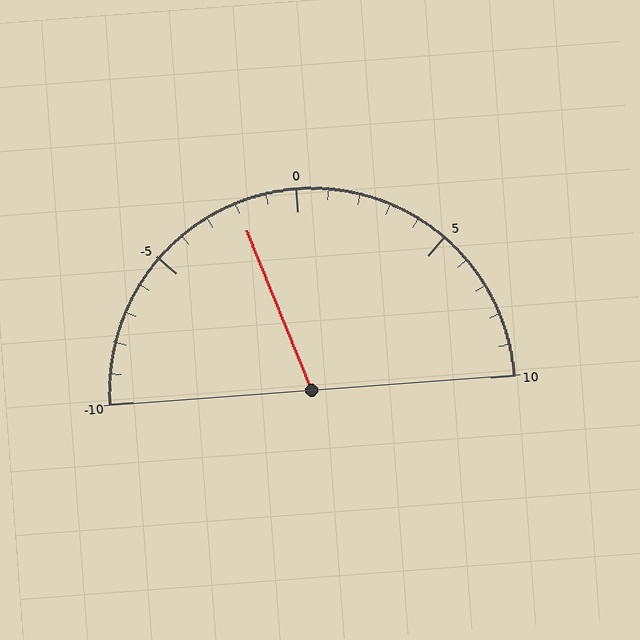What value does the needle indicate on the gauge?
The needle indicates approximately -2.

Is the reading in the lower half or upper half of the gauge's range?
The reading is in the lower half of the range (-10 to 10).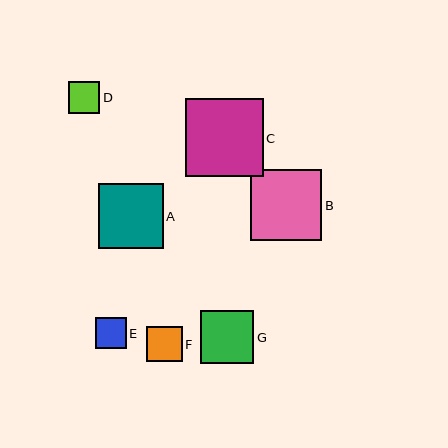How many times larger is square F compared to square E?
Square F is approximately 1.2 times the size of square E.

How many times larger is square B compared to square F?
Square B is approximately 2.0 times the size of square F.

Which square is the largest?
Square C is the largest with a size of approximately 78 pixels.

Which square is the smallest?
Square E is the smallest with a size of approximately 31 pixels.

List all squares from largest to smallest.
From largest to smallest: C, B, A, G, F, D, E.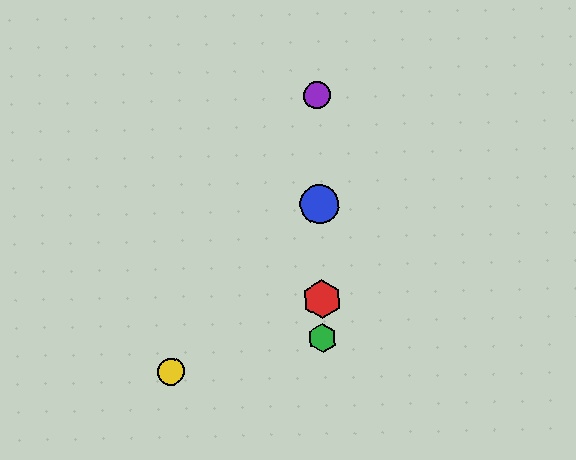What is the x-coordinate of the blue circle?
The blue circle is at x≈320.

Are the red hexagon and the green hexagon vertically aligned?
Yes, both are at x≈322.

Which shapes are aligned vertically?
The red hexagon, the blue circle, the green hexagon, the purple circle are aligned vertically.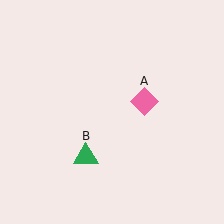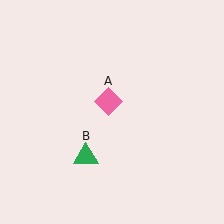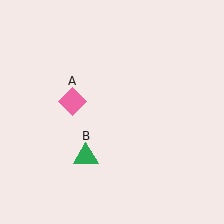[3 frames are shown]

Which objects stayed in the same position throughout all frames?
Green triangle (object B) remained stationary.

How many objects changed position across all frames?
1 object changed position: pink diamond (object A).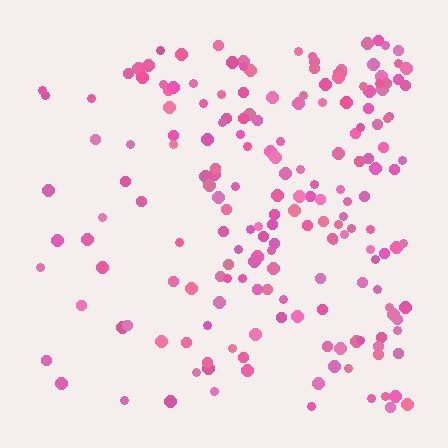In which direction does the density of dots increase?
From left to right, with the right side densest.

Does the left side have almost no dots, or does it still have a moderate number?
Still a moderate number, just noticeably fewer than the right.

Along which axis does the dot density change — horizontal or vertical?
Horizontal.